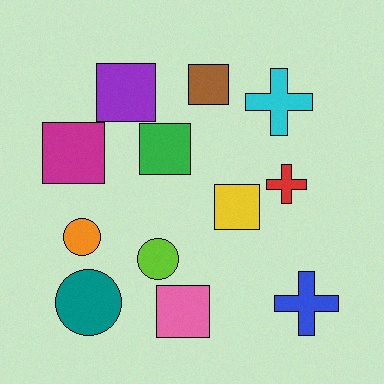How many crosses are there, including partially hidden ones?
There are 3 crosses.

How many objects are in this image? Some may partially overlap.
There are 12 objects.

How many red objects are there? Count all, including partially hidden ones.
There is 1 red object.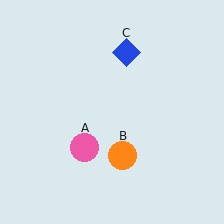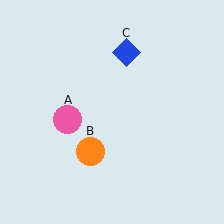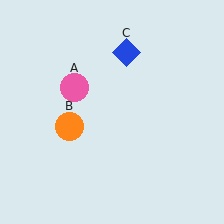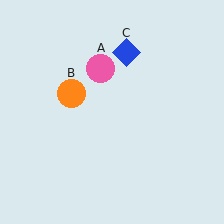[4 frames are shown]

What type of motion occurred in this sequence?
The pink circle (object A), orange circle (object B) rotated clockwise around the center of the scene.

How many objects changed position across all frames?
2 objects changed position: pink circle (object A), orange circle (object B).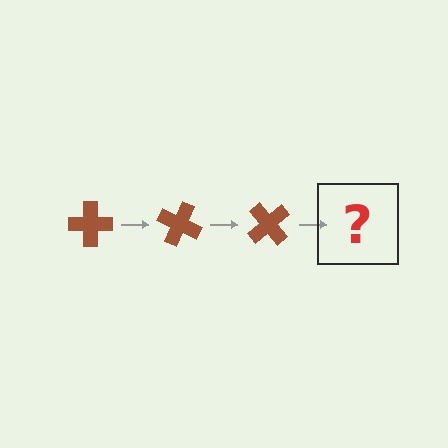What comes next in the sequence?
The next element should be a brown cross rotated 75 degrees.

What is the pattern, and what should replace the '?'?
The pattern is that the cross rotates 25 degrees each step. The '?' should be a brown cross rotated 75 degrees.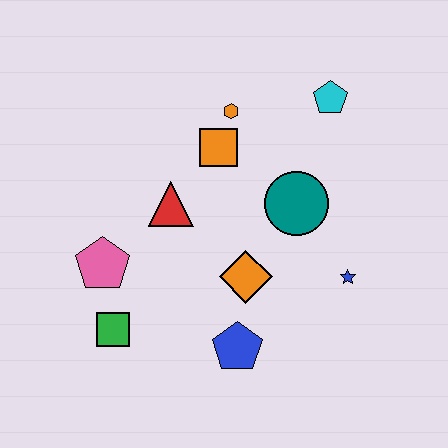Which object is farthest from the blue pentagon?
The cyan pentagon is farthest from the blue pentagon.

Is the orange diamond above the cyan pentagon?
No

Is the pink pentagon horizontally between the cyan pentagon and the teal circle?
No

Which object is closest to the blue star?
The teal circle is closest to the blue star.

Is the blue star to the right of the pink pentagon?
Yes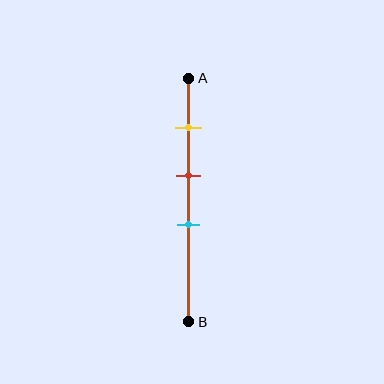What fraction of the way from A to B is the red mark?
The red mark is approximately 40% (0.4) of the way from A to B.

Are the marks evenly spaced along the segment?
Yes, the marks are approximately evenly spaced.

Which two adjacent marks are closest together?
The red and cyan marks are the closest adjacent pair.